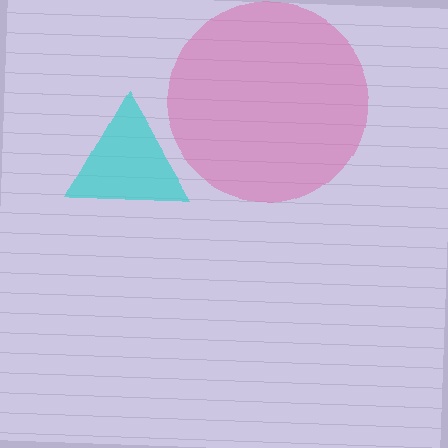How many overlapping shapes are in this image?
There are 2 overlapping shapes in the image.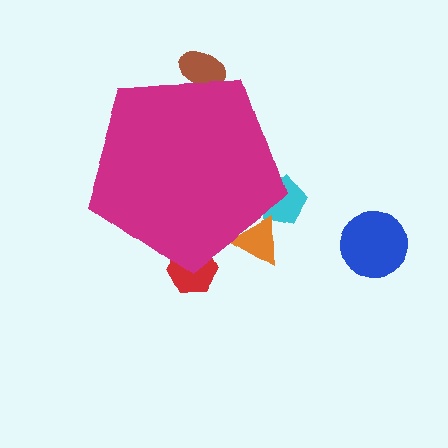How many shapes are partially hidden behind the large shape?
4 shapes are partially hidden.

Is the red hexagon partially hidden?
Yes, the red hexagon is partially hidden behind the magenta pentagon.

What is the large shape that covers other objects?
A magenta pentagon.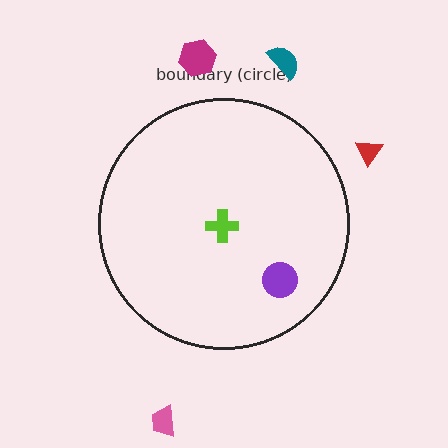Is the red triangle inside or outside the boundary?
Outside.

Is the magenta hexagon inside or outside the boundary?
Outside.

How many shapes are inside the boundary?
2 inside, 4 outside.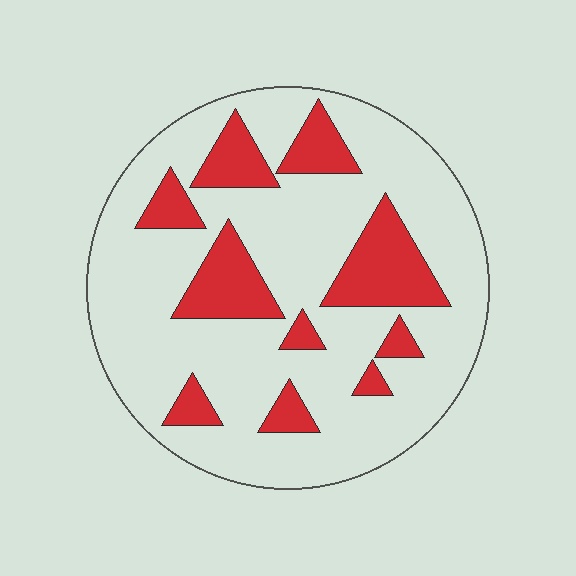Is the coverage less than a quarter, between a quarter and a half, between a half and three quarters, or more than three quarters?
Less than a quarter.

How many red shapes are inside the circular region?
10.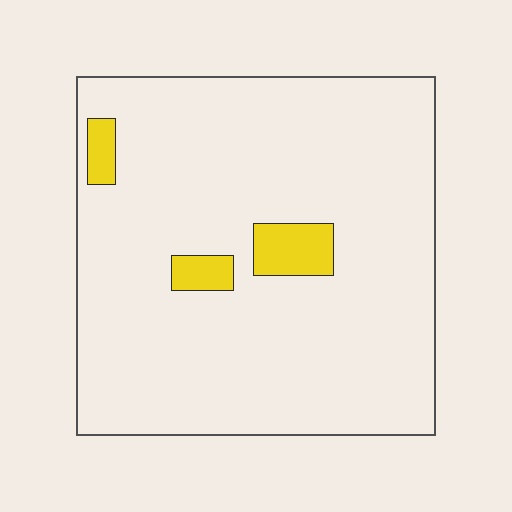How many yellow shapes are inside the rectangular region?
3.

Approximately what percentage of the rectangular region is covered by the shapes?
Approximately 5%.